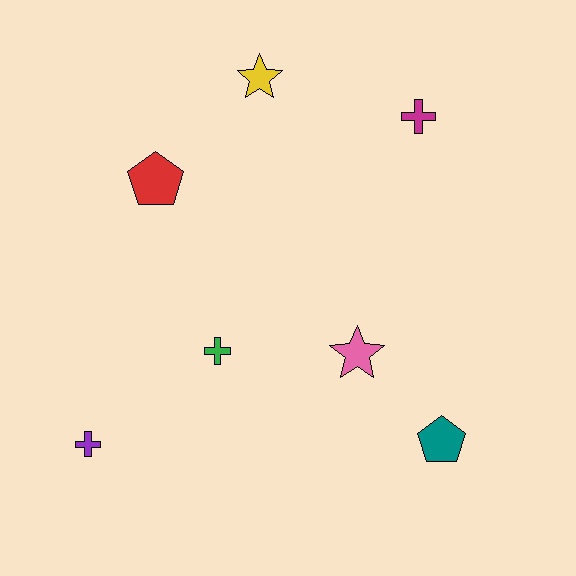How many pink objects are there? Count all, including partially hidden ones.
There is 1 pink object.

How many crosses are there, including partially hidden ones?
There are 3 crosses.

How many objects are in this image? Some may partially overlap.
There are 7 objects.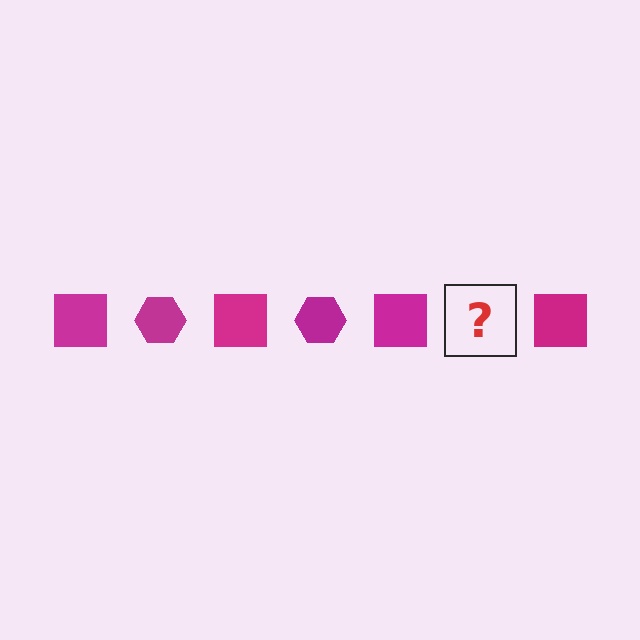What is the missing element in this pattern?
The missing element is a magenta hexagon.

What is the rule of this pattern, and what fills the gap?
The rule is that the pattern cycles through square, hexagon shapes in magenta. The gap should be filled with a magenta hexagon.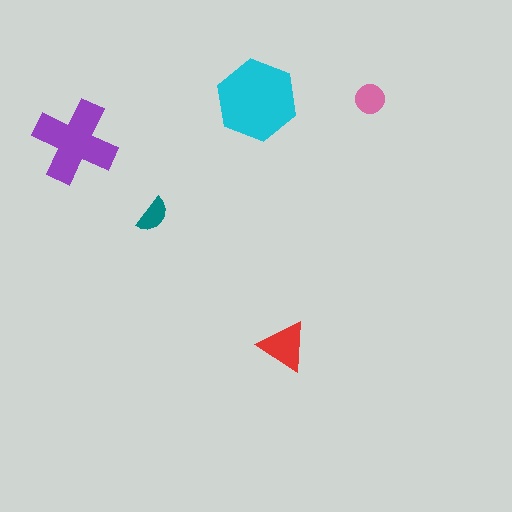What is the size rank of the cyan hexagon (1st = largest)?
1st.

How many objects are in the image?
There are 5 objects in the image.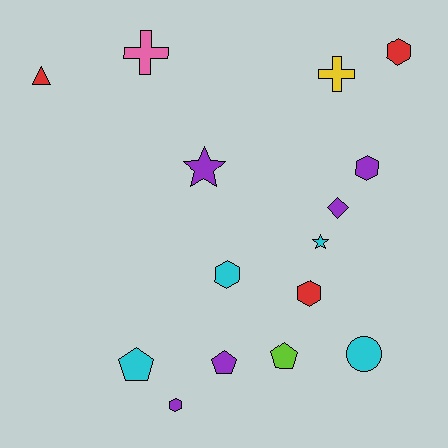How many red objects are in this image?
There are 3 red objects.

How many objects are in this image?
There are 15 objects.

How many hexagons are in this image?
There are 5 hexagons.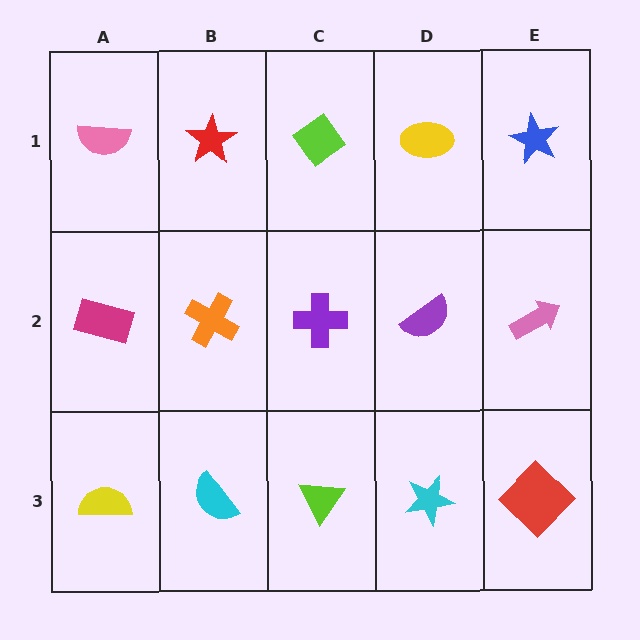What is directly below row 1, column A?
A magenta rectangle.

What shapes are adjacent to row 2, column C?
A lime diamond (row 1, column C), a lime triangle (row 3, column C), an orange cross (row 2, column B), a purple semicircle (row 2, column D).